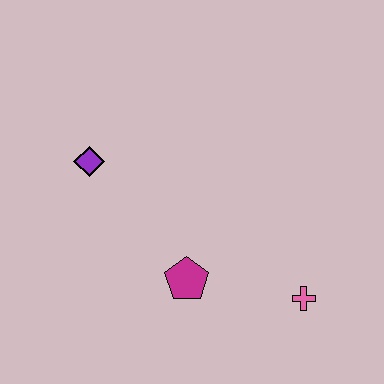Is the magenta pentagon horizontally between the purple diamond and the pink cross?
Yes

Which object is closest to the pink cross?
The magenta pentagon is closest to the pink cross.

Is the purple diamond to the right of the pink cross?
No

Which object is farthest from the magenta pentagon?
The purple diamond is farthest from the magenta pentagon.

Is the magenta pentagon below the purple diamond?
Yes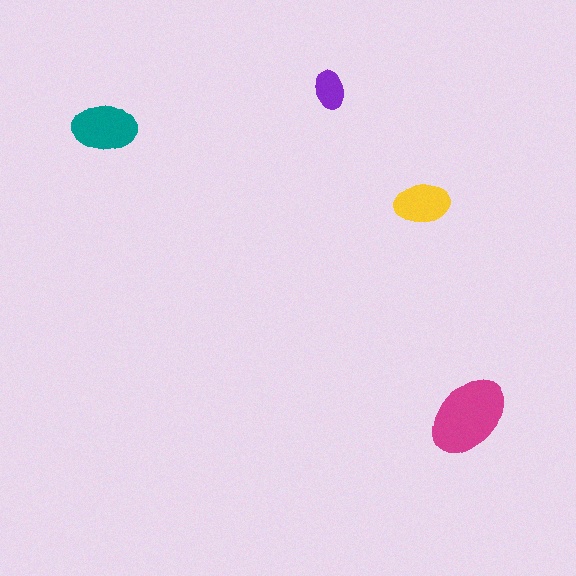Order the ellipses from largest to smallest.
the magenta one, the teal one, the yellow one, the purple one.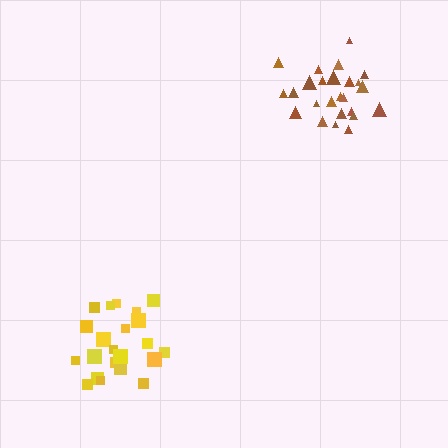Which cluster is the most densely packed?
Brown.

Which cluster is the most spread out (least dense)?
Yellow.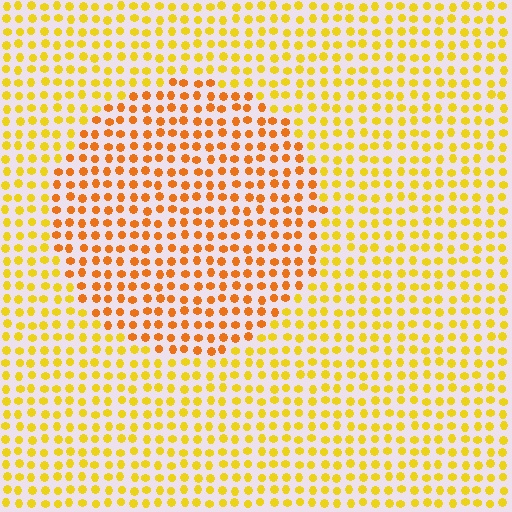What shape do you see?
I see a circle.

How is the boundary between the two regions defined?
The boundary is defined purely by a slight shift in hue (about 27 degrees). Spacing, size, and orientation are identical on both sides.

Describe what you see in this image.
The image is filled with small yellow elements in a uniform arrangement. A circle-shaped region is visible where the elements are tinted to a slightly different hue, forming a subtle color boundary.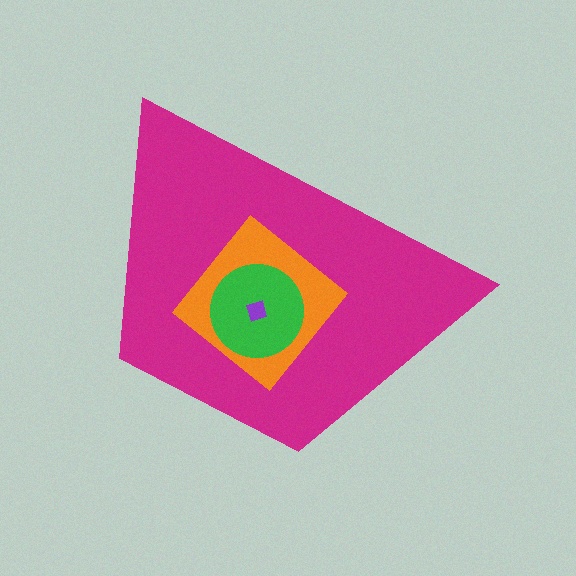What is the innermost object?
The purple diamond.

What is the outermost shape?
The magenta trapezoid.